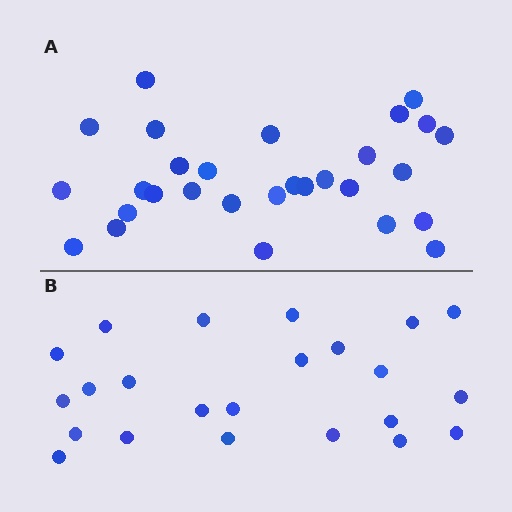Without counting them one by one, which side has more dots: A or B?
Region A (the top region) has more dots.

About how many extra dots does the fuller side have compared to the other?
Region A has about 6 more dots than region B.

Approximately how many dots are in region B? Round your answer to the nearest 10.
About 20 dots. (The exact count is 23, which rounds to 20.)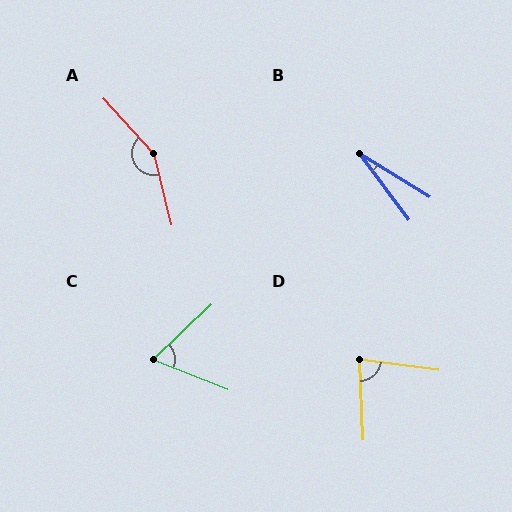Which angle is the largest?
A, at approximately 152 degrees.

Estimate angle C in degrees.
Approximately 65 degrees.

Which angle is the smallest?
B, at approximately 22 degrees.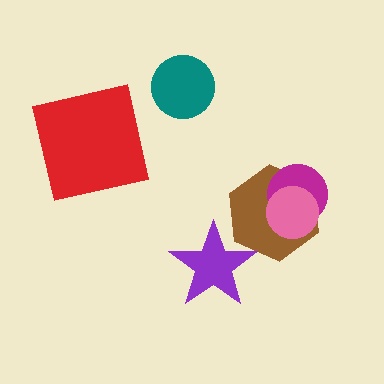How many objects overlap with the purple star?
1 object overlaps with the purple star.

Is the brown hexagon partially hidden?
Yes, it is partially covered by another shape.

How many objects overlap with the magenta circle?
2 objects overlap with the magenta circle.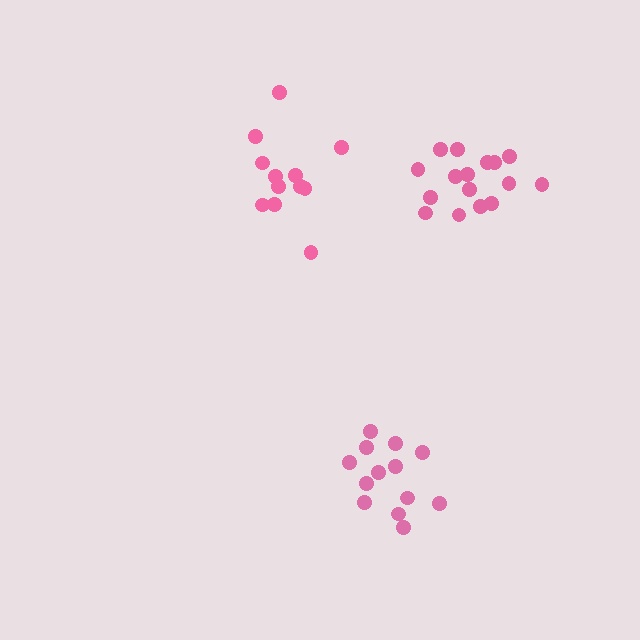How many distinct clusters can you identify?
There are 3 distinct clusters.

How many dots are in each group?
Group 1: 12 dots, Group 2: 13 dots, Group 3: 16 dots (41 total).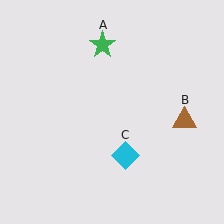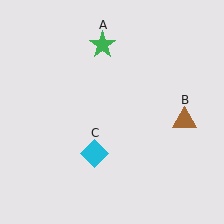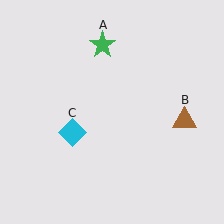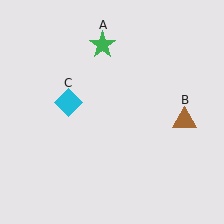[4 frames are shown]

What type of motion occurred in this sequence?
The cyan diamond (object C) rotated clockwise around the center of the scene.